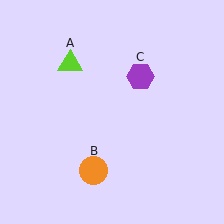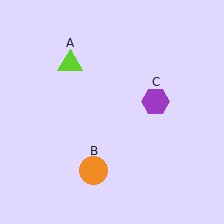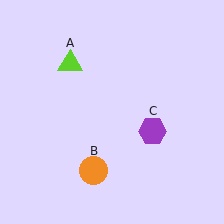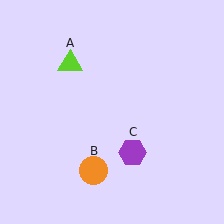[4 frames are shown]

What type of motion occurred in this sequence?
The purple hexagon (object C) rotated clockwise around the center of the scene.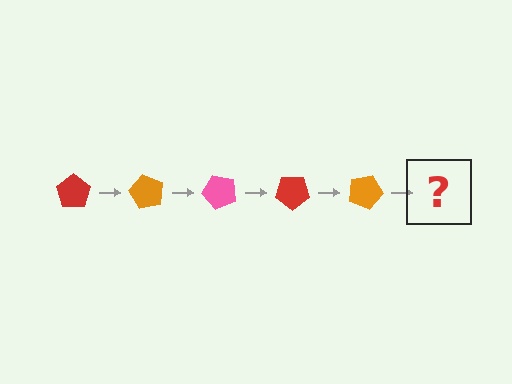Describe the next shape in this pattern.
It should be a pink pentagon, rotated 300 degrees from the start.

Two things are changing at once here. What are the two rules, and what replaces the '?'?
The two rules are that it rotates 60 degrees each step and the color cycles through red, orange, and pink. The '?' should be a pink pentagon, rotated 300 degrees from the start.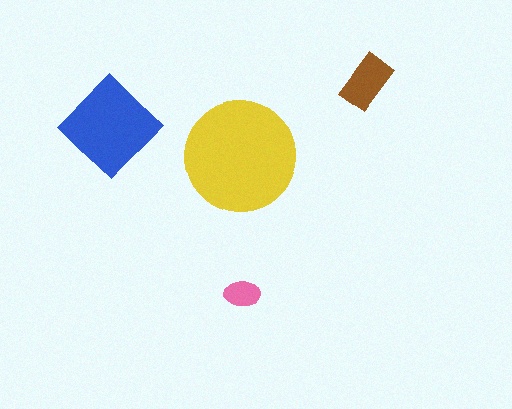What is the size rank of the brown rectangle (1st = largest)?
3rd.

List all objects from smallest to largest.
The pink ellipse, the brown rectangle, the blue diamond, the yellow circle.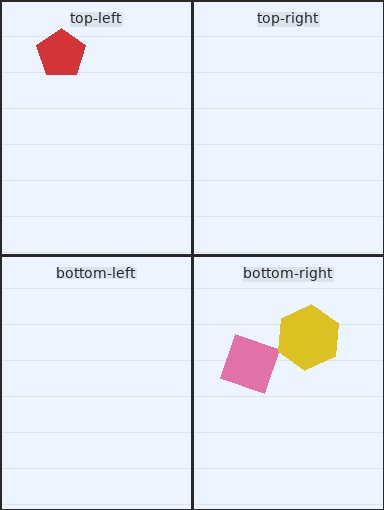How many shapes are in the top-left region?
1.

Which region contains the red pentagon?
The top-left region.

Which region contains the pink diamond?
The bottom-right region.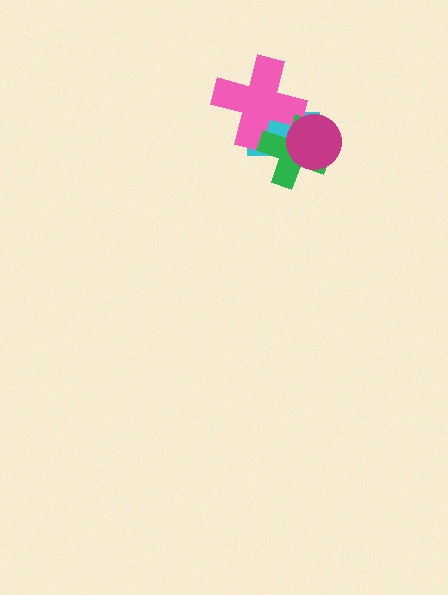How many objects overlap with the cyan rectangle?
3 objects overlap with the cyan rectangle.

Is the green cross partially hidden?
Yes, it is partially covered by another shape.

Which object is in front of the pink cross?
The green cross is in front of the pink cross.